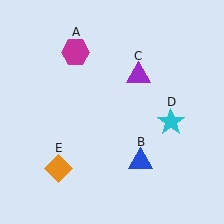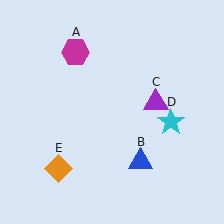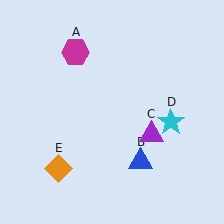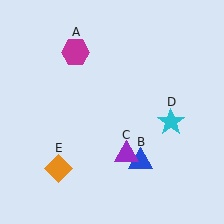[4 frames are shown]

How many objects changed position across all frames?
1 object changed position: purple triangle (object C).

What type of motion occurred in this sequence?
The purple triangle (object C) rotated clockwise around the center of the scene.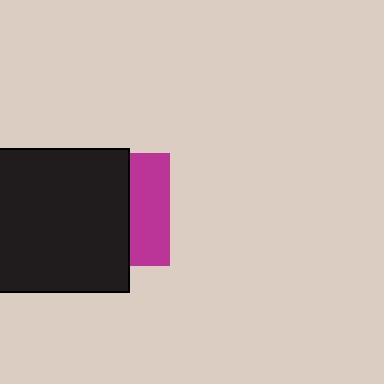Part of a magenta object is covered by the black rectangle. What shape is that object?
It is a square.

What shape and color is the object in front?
The object in front is a black rectangle.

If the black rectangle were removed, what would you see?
You would see the complete magenta square.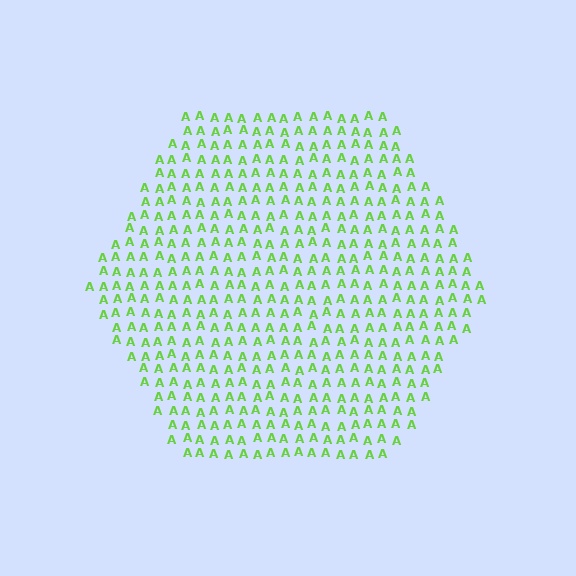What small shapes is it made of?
It is made of small letter A's.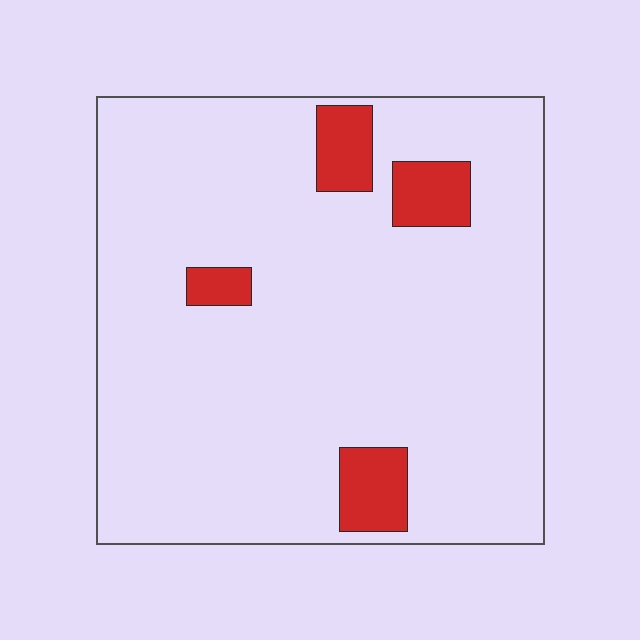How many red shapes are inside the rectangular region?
4.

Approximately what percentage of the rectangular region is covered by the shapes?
Approximately 10%.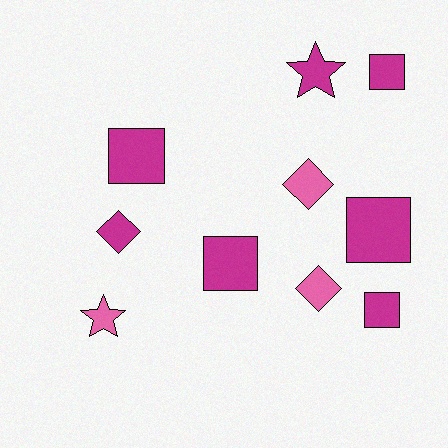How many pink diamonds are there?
There are 2 pink diamonds.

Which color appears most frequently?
Magenta, with 7 objects.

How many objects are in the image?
There are 10 objects.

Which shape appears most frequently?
Square, with 5 objects.